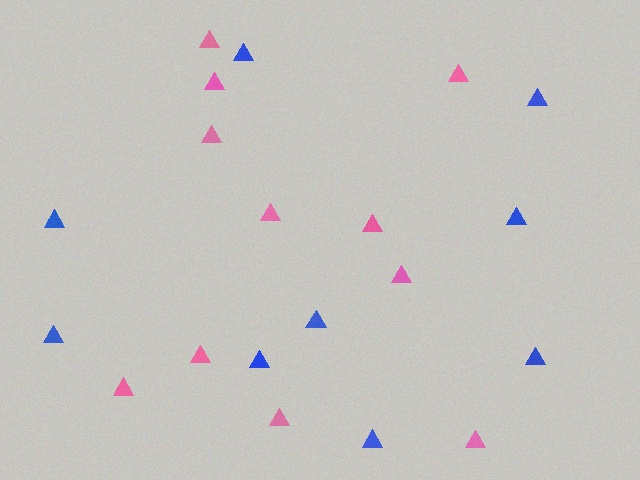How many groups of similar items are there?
There are 2 groups: one group of blue triangles (9) and one group of pink triangles (11).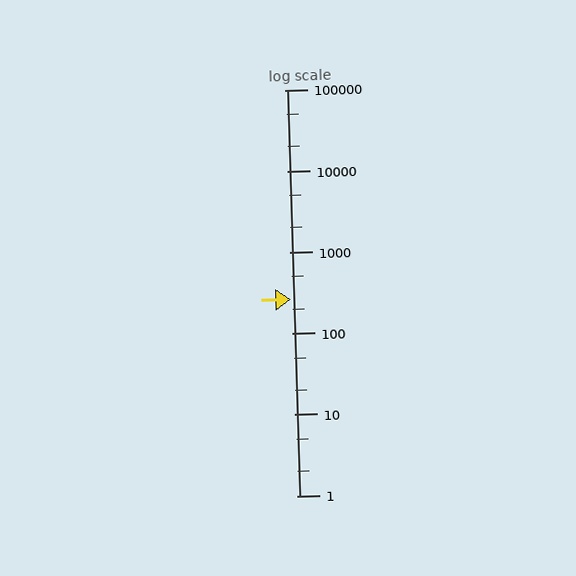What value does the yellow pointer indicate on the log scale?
The pointer indicates approximately 260.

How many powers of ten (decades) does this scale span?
The scale spans 5 decades, from 1 to 100000.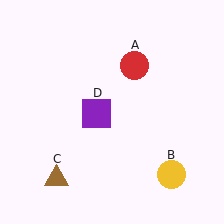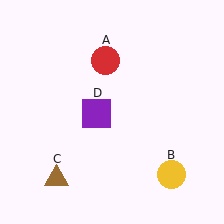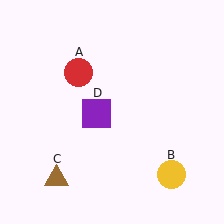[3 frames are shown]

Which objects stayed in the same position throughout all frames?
Yellow circle (object B) and brown triangle (object C) and purple square (object D) remained stationary.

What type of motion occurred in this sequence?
The red circle (object A) rotated counterclockwise around the center of the scene.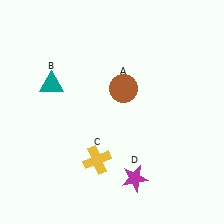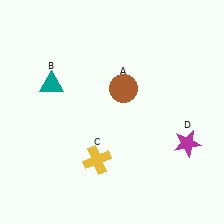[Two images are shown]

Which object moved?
The magenta star (D) moved right.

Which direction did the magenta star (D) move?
The magenta star (D) moved right.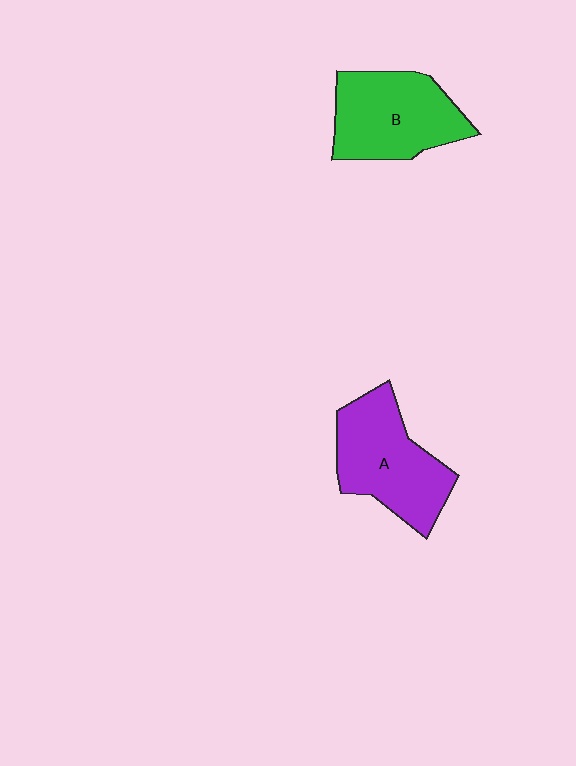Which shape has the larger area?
Shape A (purple).